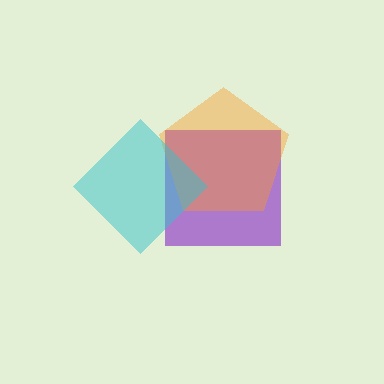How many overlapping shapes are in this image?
There are 3 overlapping shapes in the image.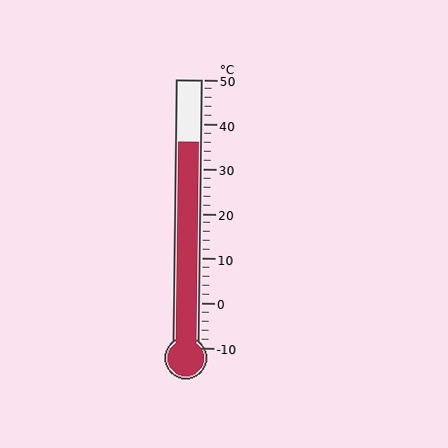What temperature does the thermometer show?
The thermometer shows approximately 36°C.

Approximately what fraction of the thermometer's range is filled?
The thermometer is filled to approximately 75% of its range.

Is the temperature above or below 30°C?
The temperature is above 30°C.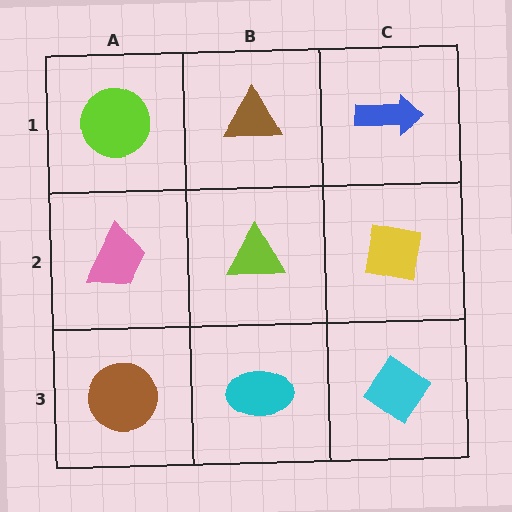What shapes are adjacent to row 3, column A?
A pink trapezoid (row 2, column A), a cyan ellipse (row 3, column B).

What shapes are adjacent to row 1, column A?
A pink trapezoid (row 2, column A), a brown triangle (row 1, column B).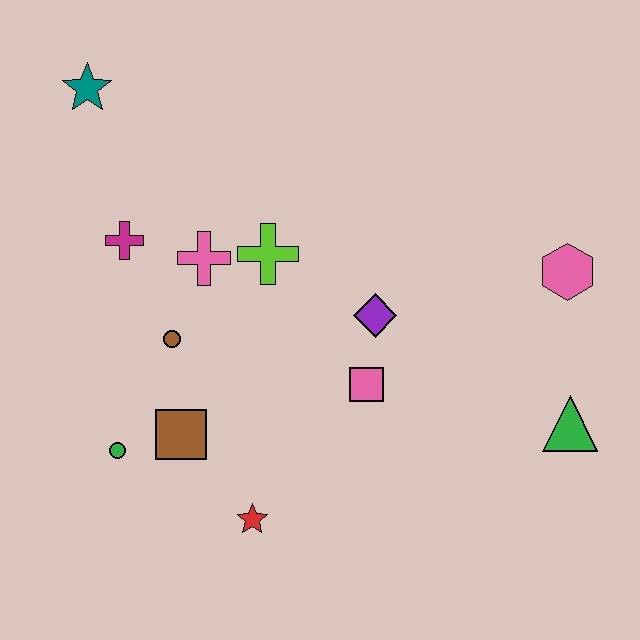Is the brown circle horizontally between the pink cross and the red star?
No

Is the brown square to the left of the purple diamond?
Yes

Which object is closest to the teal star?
The magenta cross is closest to the teal star.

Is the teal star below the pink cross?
No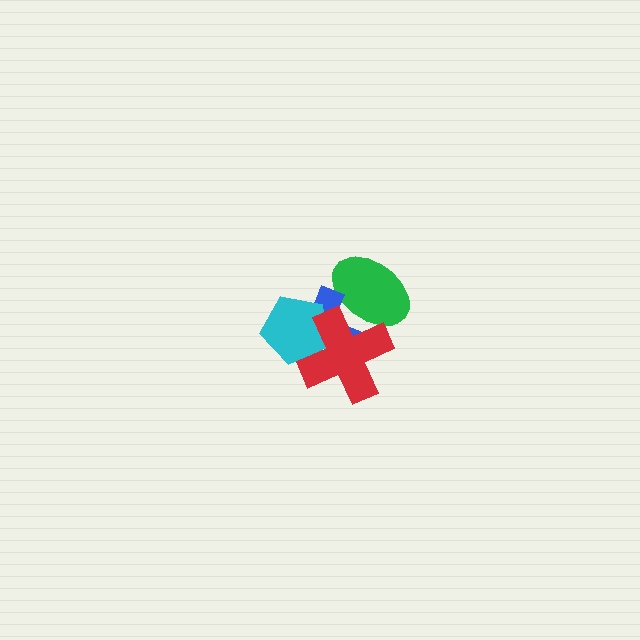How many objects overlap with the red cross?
3 objects overlap with the red cross.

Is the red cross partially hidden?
No, no other shape covers it.